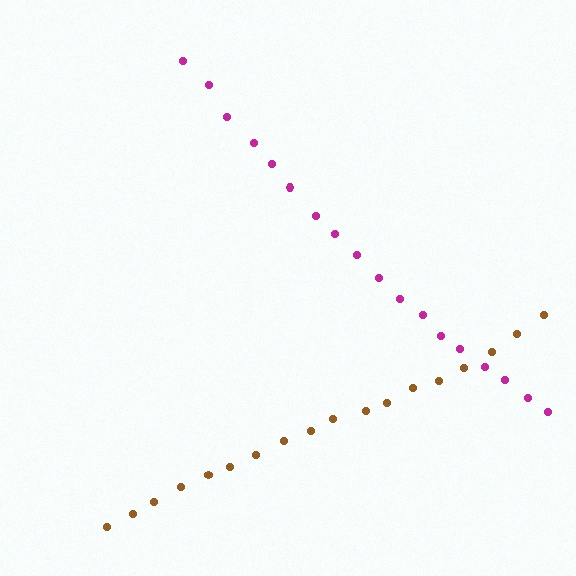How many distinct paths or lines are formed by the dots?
There are 2 distinct paths.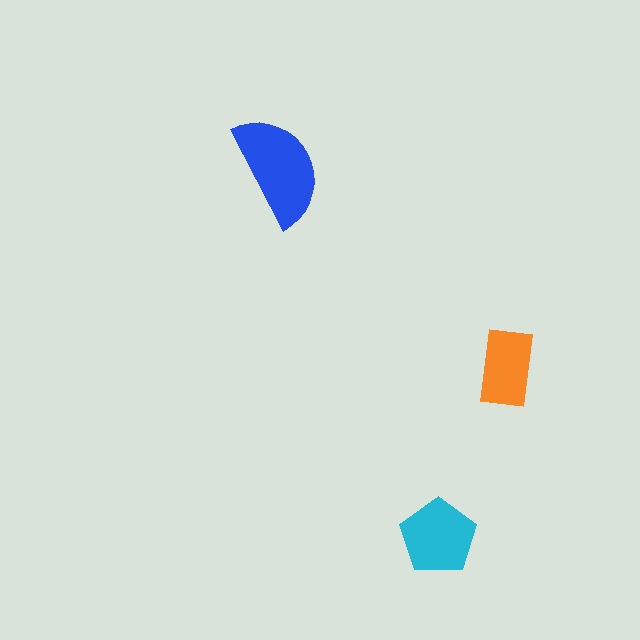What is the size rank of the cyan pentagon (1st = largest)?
2nd.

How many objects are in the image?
There are 3 objects in the image.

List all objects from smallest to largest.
The orange rectangle, the cyan pentagon, the blue semicircle.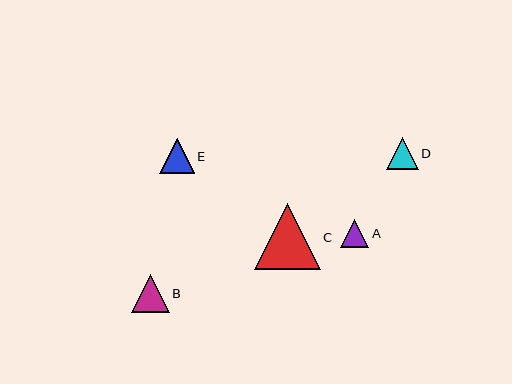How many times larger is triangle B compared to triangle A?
Triangle B is approximately 1.4 times the size of triangle A.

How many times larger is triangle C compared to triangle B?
Triangle C is approximately 1.8 times the size of triangle B.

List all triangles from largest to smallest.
From largest to smallest: C, B, E, D, A.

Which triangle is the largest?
Triangle C is the largest with a size of approximately 66 pixels.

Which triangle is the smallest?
Triangle A is the smallest with a size of approximately 28 pixels.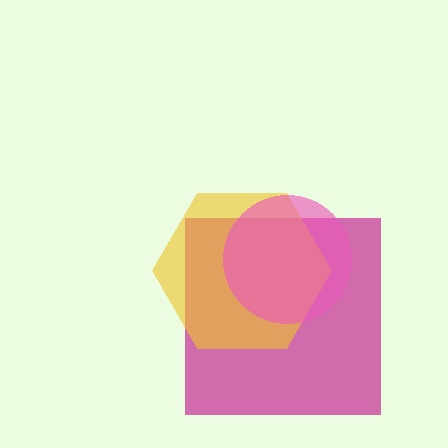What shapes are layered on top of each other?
The layered shapes are: a magenta square, a yellow hexagon, a pink circle.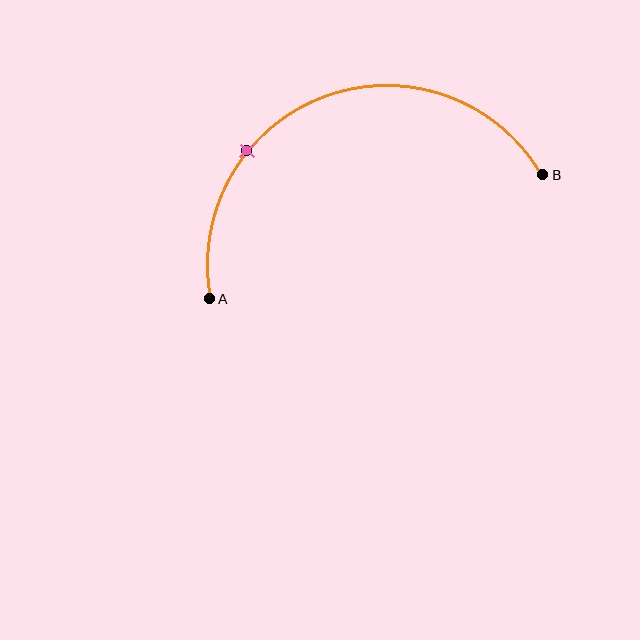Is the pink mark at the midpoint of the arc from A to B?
No. The pink mark lies on the arc but is closer to endpoint A. The arc midpoint would be at the point on the curve equidistant along the arc from both A and B.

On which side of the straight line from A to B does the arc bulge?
The arc bulges above the straight line connecting A and B.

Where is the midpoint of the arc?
The arc midpoint is the point on the curve farthest from the straight line joining A and B. It sits above that line.